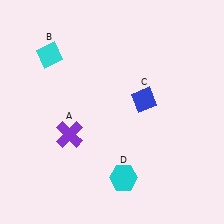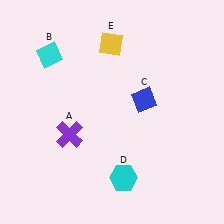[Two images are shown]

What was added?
A yellow diamond (E) was added in Image 2.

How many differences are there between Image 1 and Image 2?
There is 1 difference between the two images.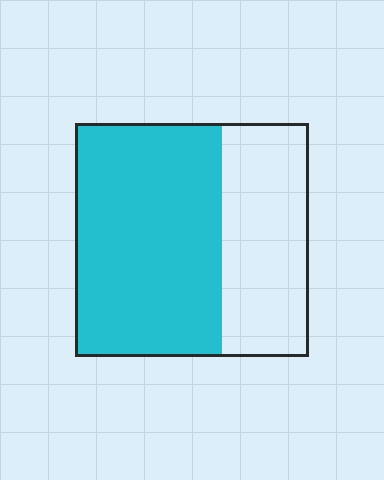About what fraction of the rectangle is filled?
About five eighths (5/8).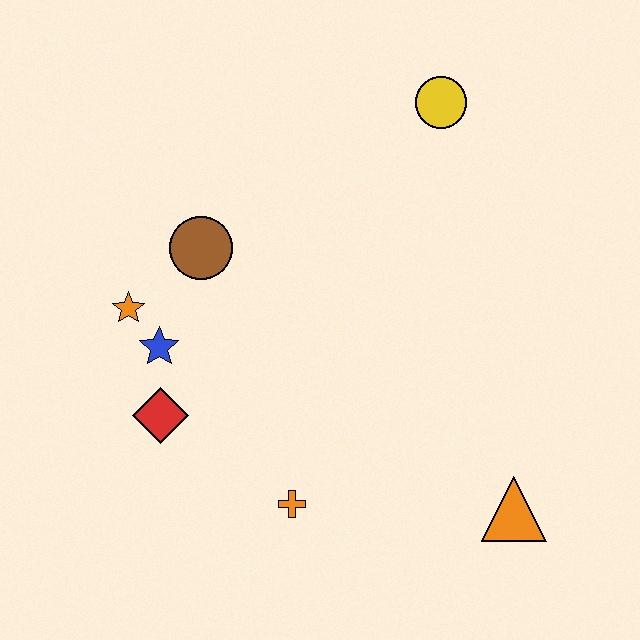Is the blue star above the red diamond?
Yes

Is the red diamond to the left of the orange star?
No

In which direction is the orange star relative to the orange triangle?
The orange star is to the left of the orange triangle.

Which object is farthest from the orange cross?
The yellow circle is farthest from the orange cross.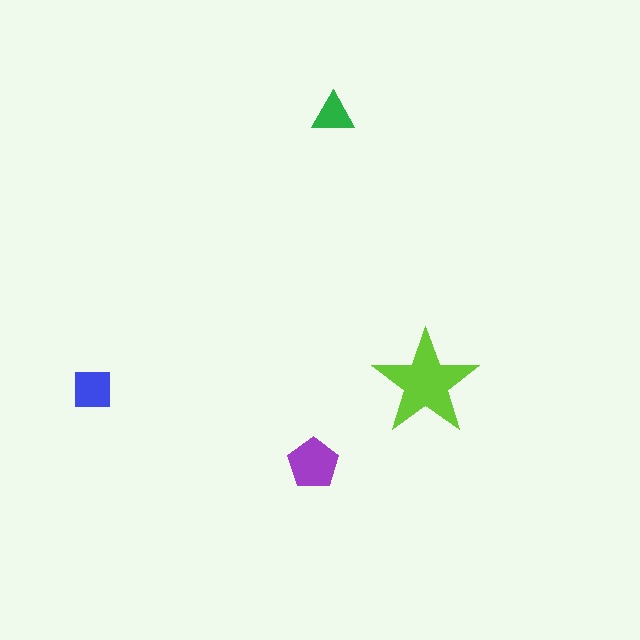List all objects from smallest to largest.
The green triangle, the blue square, the purple pentagon, the lime star.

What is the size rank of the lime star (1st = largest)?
1st.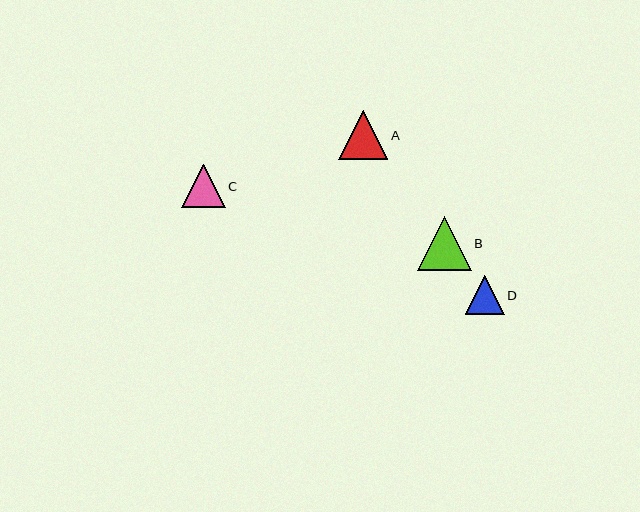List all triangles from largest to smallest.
From largest to smallest: B, A, C, D.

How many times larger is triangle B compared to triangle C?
Triangle B is approximately 1.2 times the size of triangle C.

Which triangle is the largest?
Triangle B is the largest with a size of approximately 54 pixels.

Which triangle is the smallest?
Triangle D is the smallest with a size of approximately 39 pixels.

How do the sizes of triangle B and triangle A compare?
Triangle B and triangle A are approximately the same size.